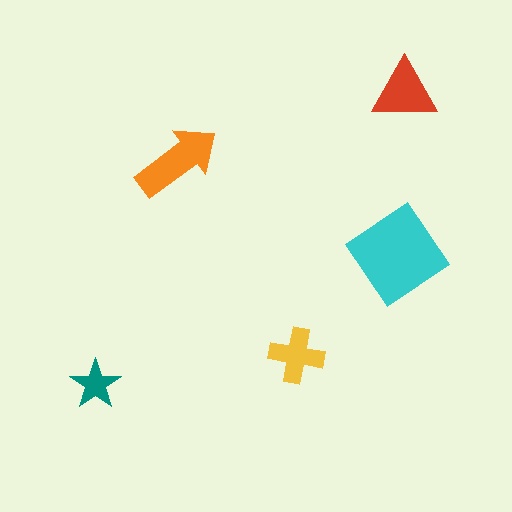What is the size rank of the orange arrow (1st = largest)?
2nd.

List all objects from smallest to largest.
The teal star, the yellow cross, the red triangle, the orange arrow, the cyan diamond.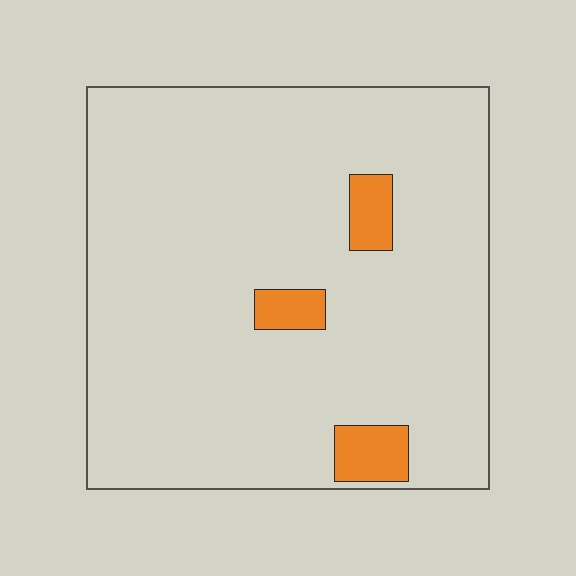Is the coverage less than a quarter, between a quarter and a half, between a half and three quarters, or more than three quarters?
Less than a quarter.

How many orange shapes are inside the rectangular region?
3.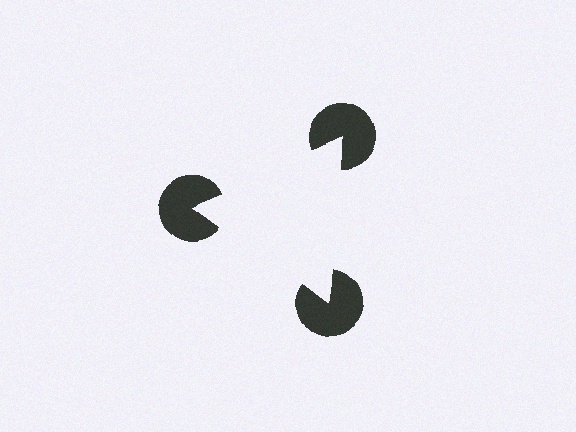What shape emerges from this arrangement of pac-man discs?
An illusory triangle — its edges are inferred from the aligned wedge cuts in the pac-man discs, not physically drawn.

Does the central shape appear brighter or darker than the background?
It typically appears slightly brighter than the background, even though no actual brightness change is drawn.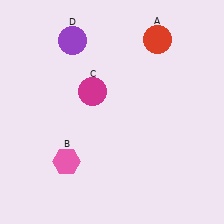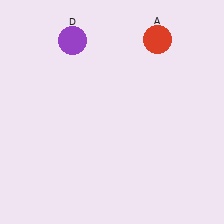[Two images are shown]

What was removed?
The pink hexagon (B), the magenta circle (C) were removed in Image 2.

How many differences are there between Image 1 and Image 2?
There are 2 differences between the two images.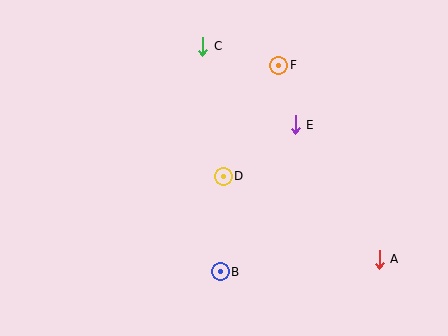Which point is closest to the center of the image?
Point D at (223, 176) is closest to the center.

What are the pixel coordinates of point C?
Point C is at (203, 46).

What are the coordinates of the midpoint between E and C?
The midpoint between E and C is at (249, 86).